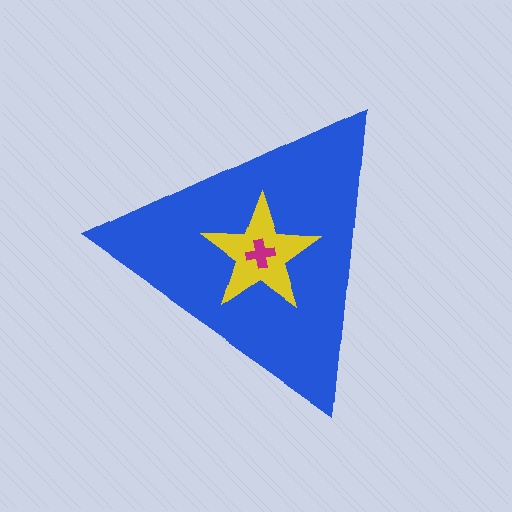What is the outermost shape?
The blue triangle.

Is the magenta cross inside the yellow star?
Yes.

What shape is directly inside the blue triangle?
The yellow star.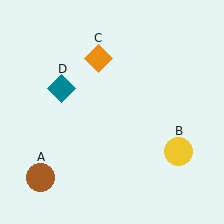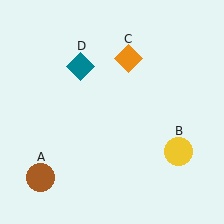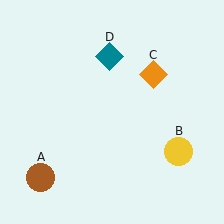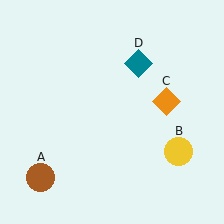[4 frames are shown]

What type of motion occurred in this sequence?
The orange diamond (object C), teal diamond (object D) rotated clockwise around the center of the scene.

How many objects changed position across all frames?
2 objects changed position: orange diamond (object C), teal diamond (object D).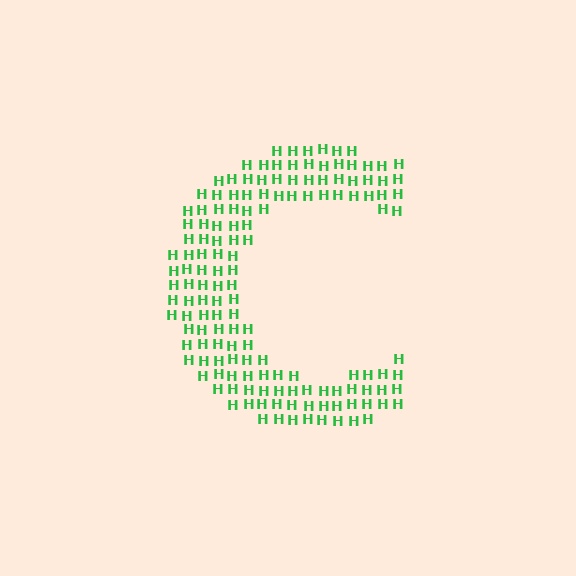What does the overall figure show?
The overall figure shows the letter C.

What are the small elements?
The small elements are letter H's.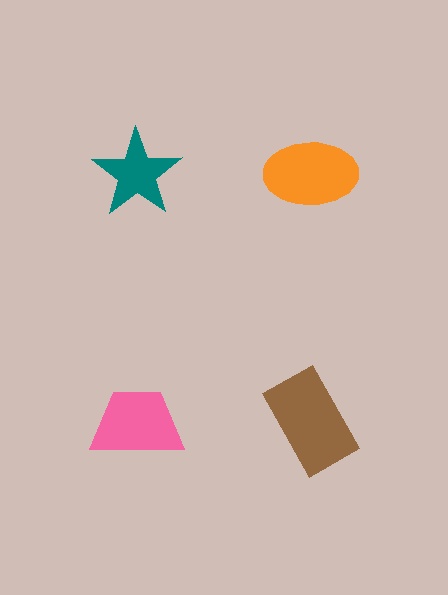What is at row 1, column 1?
A teal star.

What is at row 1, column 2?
An orange ellipse.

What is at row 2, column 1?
A pink trapezoid.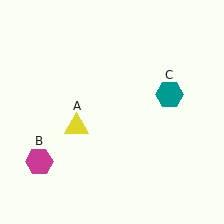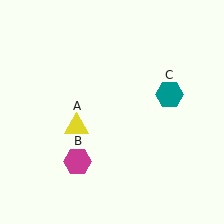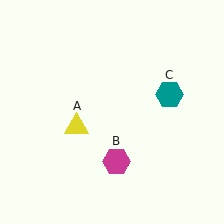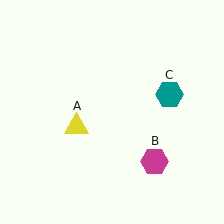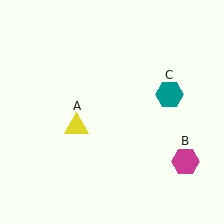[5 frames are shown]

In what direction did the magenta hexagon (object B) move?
The magenta hexagon (object B) moved right.